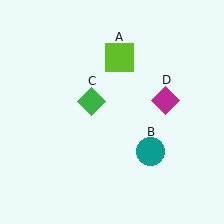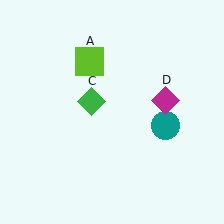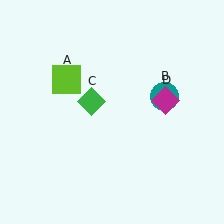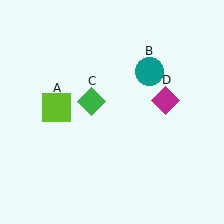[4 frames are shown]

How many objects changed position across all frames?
2 objects changed position: lime square (object A), teal circle (object B).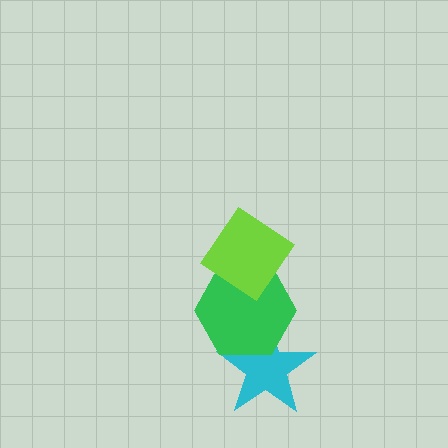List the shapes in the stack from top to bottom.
From top to bottom: the lime diamond, the green hexagon, the cyan star.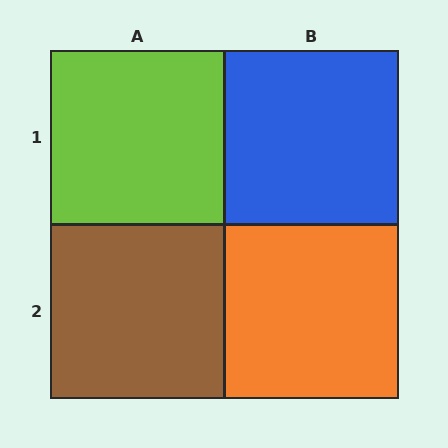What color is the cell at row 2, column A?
Brown.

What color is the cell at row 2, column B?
Orange.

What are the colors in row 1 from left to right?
Lime, blue.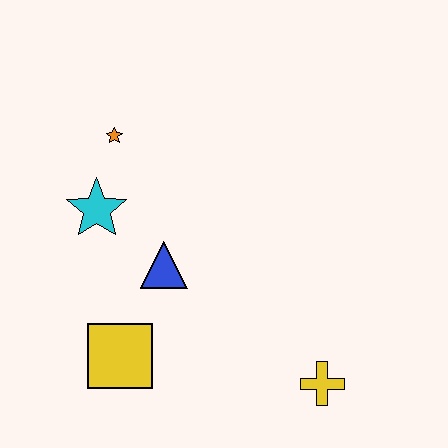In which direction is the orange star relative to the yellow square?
The orange star is above the yellow square.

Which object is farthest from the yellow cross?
The orange star is farthest from the yellow cross.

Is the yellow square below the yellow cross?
No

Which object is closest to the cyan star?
The orange star is closest to the cyan star.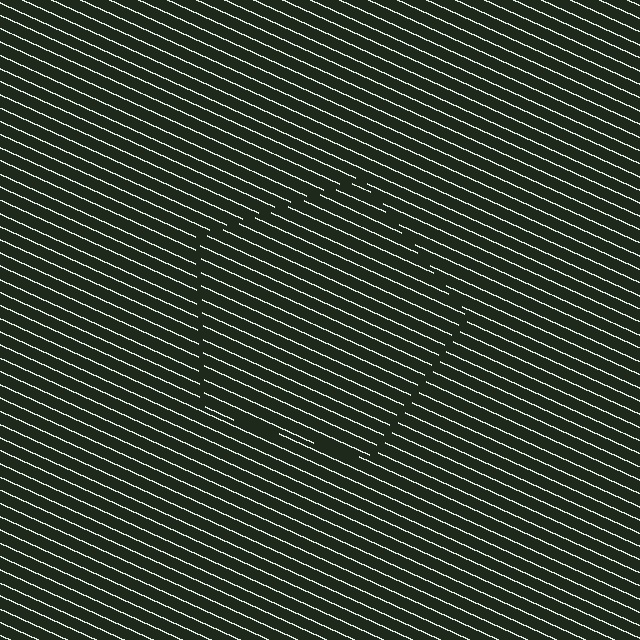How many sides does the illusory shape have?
5 sides — the line-ends trace a pentagon.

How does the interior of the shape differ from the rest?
The interior of the shape contains the same grating, shifted by half a period — the contour is defined by the phase discontinuity where line-ends from the inner and outer gratings abut.